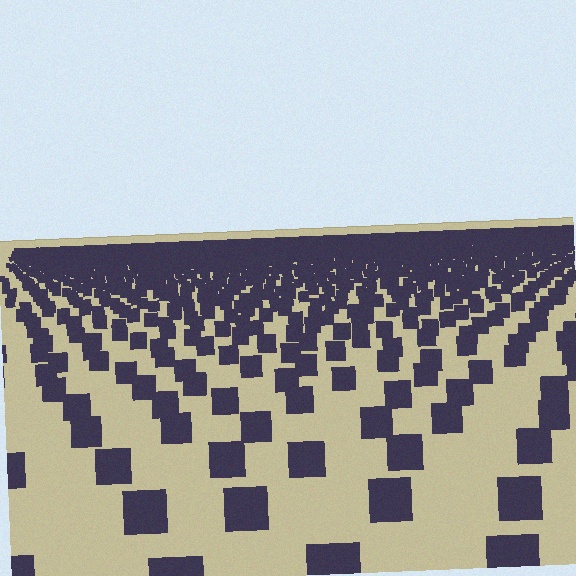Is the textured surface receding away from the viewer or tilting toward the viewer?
The surface is receding away from the viewer. Texture elements get smaller and denser toward the top.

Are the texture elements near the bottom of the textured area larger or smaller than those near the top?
Larger. Near the bottom, elements are closer to the viewer and appear at a bigger on-screen size.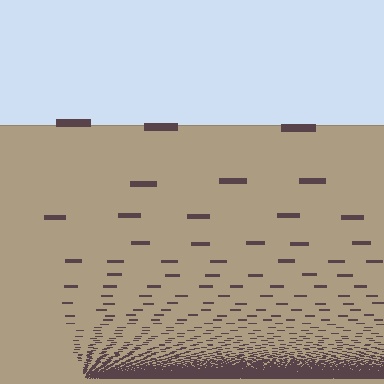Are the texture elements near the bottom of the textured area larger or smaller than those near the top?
Smaller. The gradient is inverted — elements near the bottom are smaller and denser.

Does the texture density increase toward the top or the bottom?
Density increases toward the bottom.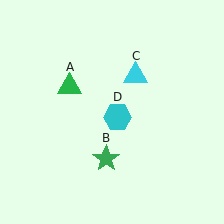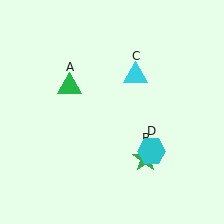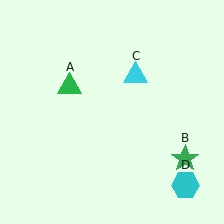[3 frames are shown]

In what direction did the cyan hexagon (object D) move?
The cyan hexagon (object D) moved down and to the right.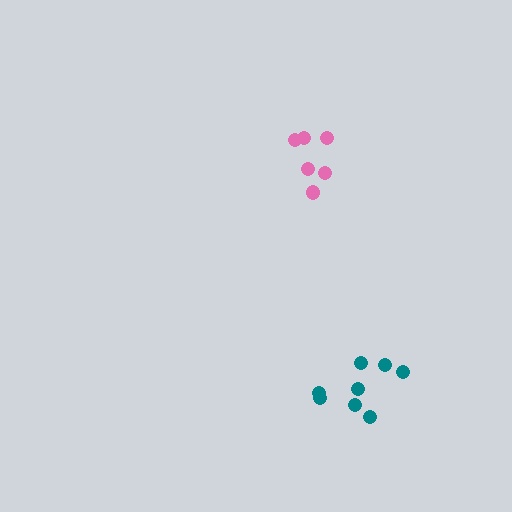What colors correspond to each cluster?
The clusters are colored: pink, teal.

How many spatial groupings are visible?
There are 2 spatial groupings.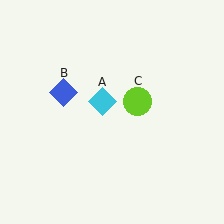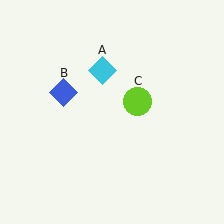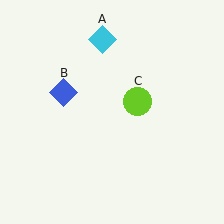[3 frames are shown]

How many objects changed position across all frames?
1 object changed position: cyan diamond (object A).